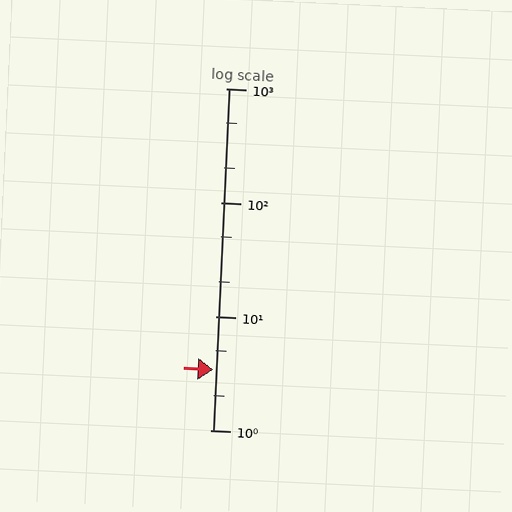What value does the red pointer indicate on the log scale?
The pointer indicates approximately 3.4.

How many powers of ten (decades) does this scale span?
The scale spans 3 decades, from 1 to 1000.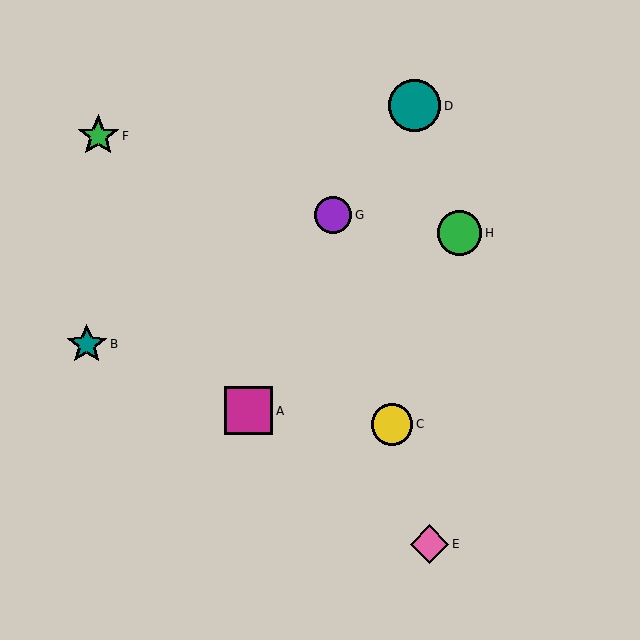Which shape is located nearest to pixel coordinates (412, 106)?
The teal circle (labeled D) at (415, 106) is nearest to that location.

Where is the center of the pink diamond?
The center of the pink diamond is at (430, 544).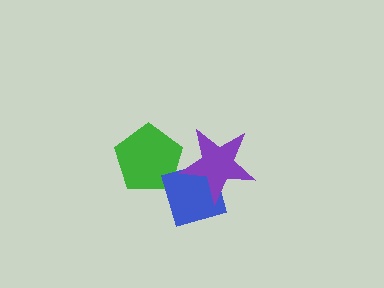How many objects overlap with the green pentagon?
0 objects overlap with the green pentagon.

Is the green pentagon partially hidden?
No, no other shape covers it.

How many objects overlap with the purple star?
1 object overlaps with the purple star.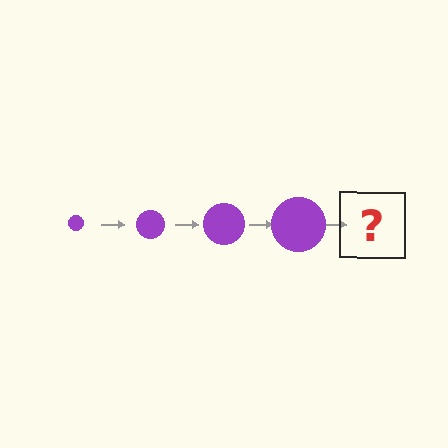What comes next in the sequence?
The next element should be a purple circle, larger than the previous one.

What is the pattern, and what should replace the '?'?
The pattern is that the circle gets progressively larger each step. The '?' should be a purple circle, larger than the previous one.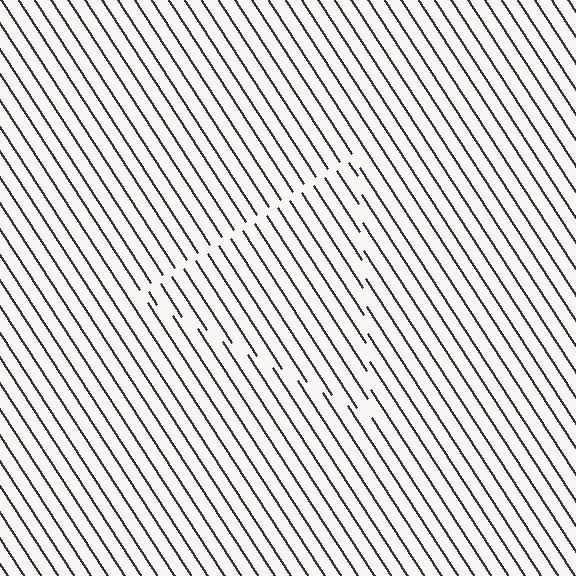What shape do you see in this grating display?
An illusory triangle. The interior of the shape contains the same grating, shifted by half a period — the contour is defined by the phase discontinuity where line-ends from the inner and outer gratings abut.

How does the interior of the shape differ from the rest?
The interior of the shape contains the same grating, shifted by half a period — the contour is defined by the phase discontinuity where line-ends from the inner and outer gratings abut.